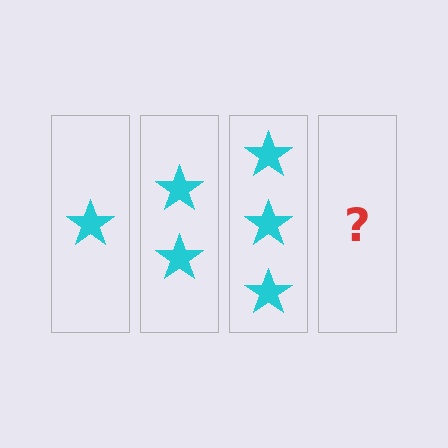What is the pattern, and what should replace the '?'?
The pattern is that each step adds one more star. The '?' should be 4 stars.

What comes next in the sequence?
The next element should be 4 stars.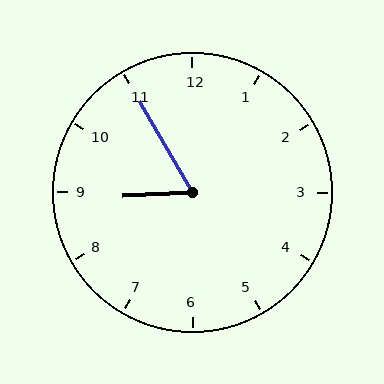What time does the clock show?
8:55.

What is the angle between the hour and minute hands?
Approximately 62 degrees.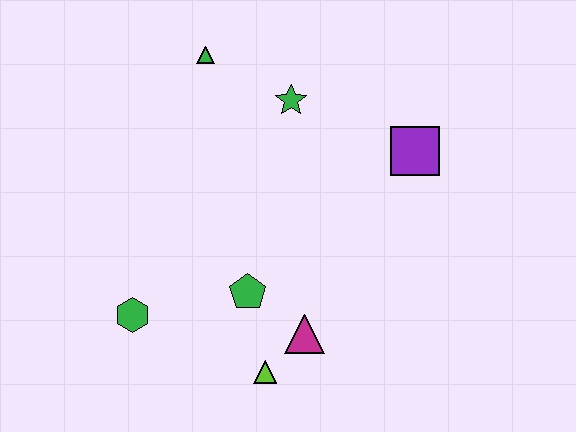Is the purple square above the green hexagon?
Yes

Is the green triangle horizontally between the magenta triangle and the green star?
No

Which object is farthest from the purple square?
The green hexagon is farthest from the purple square.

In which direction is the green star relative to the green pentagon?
The green star is above the green pentagon.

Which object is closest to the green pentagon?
The magenta triangle is closest to the green pentagon.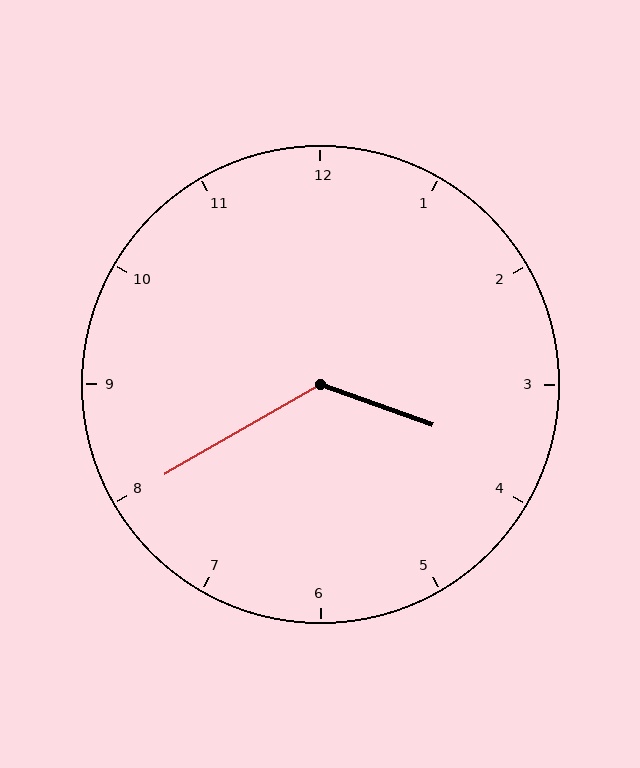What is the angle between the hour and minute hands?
Approximately 130 degrees.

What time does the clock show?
3:40.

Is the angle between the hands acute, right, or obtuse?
It is obtuse.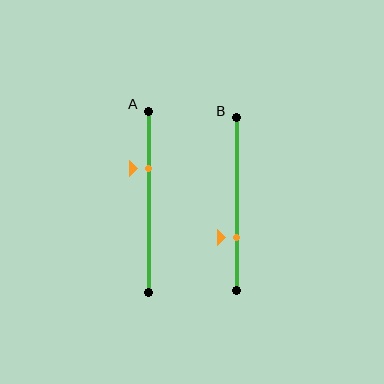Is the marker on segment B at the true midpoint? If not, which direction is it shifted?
No, the marker on segment B is shifted downward by about 20% of the segment length.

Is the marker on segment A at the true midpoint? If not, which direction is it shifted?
No, the marker on segment A is shifted upward by about 18% of the segment length.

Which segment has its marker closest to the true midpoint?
Segment A has its marker closest to the true midpoint.